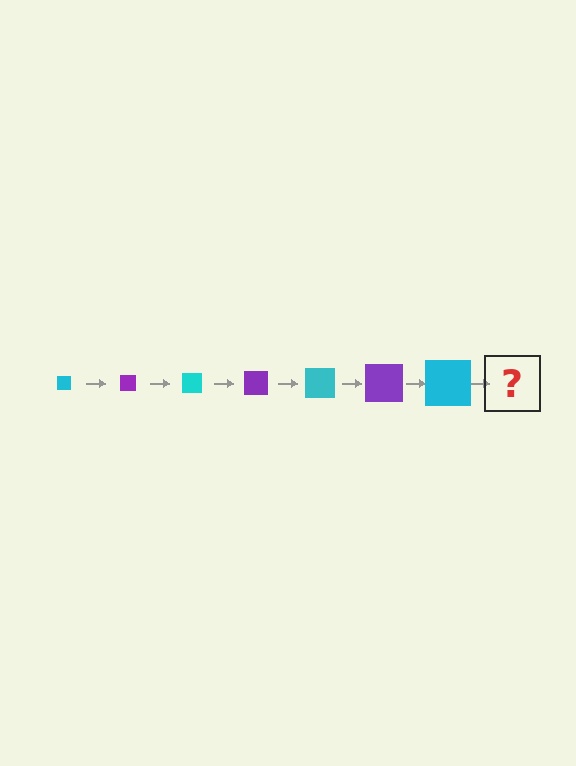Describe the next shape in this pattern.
It should be a purple square, larger than the previous one.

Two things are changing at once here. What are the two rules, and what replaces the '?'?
The two rules are that the square grows larger each step and the color cycles through cyan and purple. The '?' should be a purple square, larger than the previous one.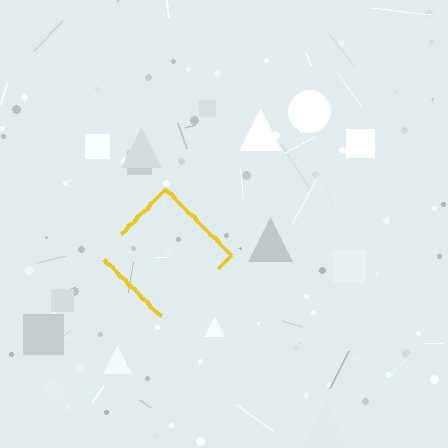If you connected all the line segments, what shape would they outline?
They would outline a diamond.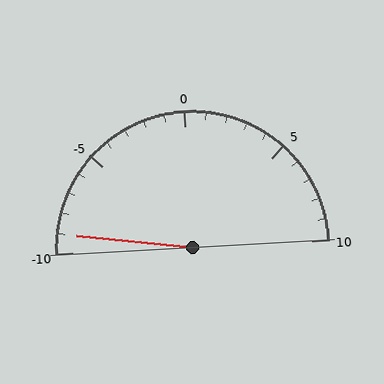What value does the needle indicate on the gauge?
The needle indicates approximately -9.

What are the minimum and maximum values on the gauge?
The gauge ranges from -10 to 10.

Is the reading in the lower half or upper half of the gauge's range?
The reading is in the lower half of the range (-10 to 10).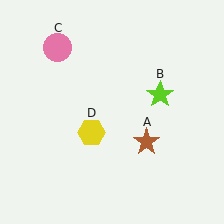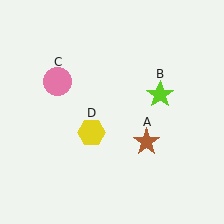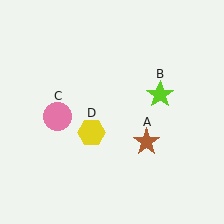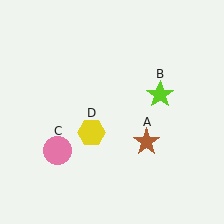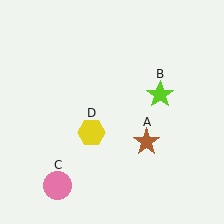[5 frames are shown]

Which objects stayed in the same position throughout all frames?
Brown star (object A) and lime star (object B) and yellow hexagon (object D) remained stationary.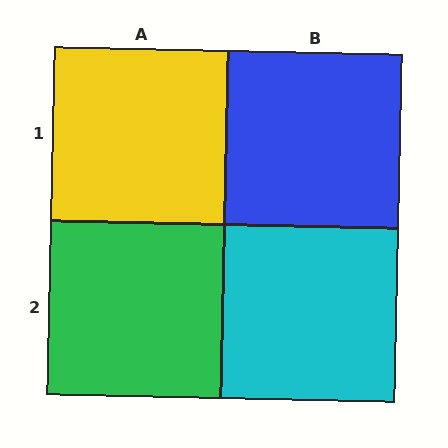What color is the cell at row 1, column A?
Yellow.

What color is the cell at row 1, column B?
Blue.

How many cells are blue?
1 cell is blue.